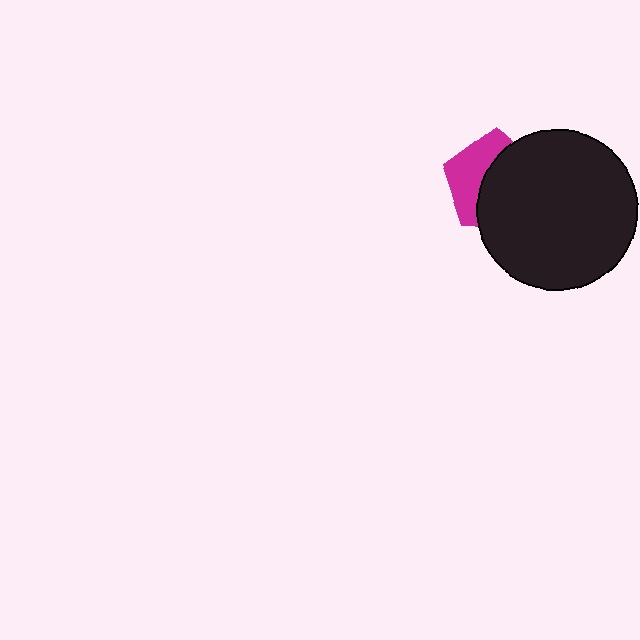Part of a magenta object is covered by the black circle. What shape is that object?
It is a pentagon.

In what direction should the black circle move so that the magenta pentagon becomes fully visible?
The black circle should move right. That is the shortest direction to clear the overlap and leave the magenta pentagon fully visible.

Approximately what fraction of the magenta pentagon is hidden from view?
Roughly 59% of the magenta pentagon is hidden behind the black circle.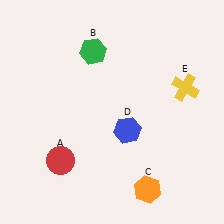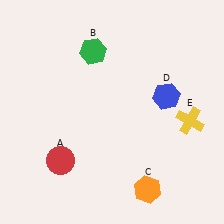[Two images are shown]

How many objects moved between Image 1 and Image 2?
2 objects moved between the two images.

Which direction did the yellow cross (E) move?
The yellow cross (E) moved down.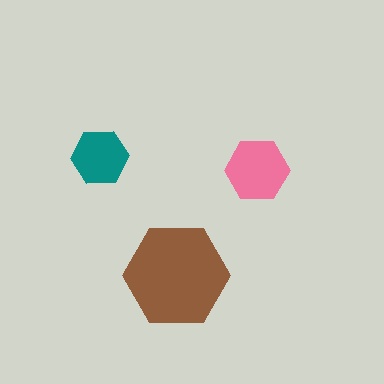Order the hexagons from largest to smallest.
the brown one, the pink one, the teal one.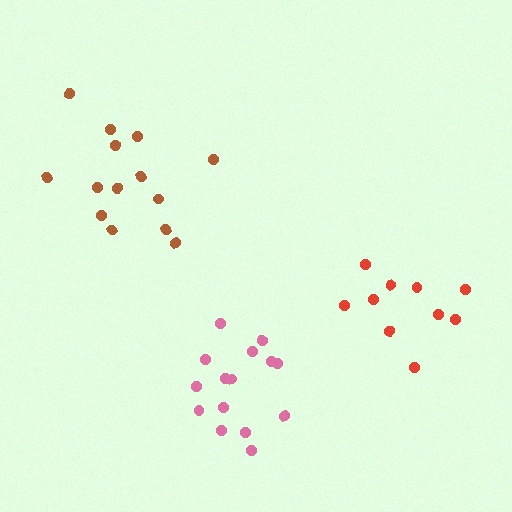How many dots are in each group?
Group 1: 15 dots, Group 2: 14 dots, Group 3: 10 dots (39 total).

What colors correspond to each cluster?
The clusters are colored: pink, brown, red.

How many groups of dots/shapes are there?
There are 3 groups.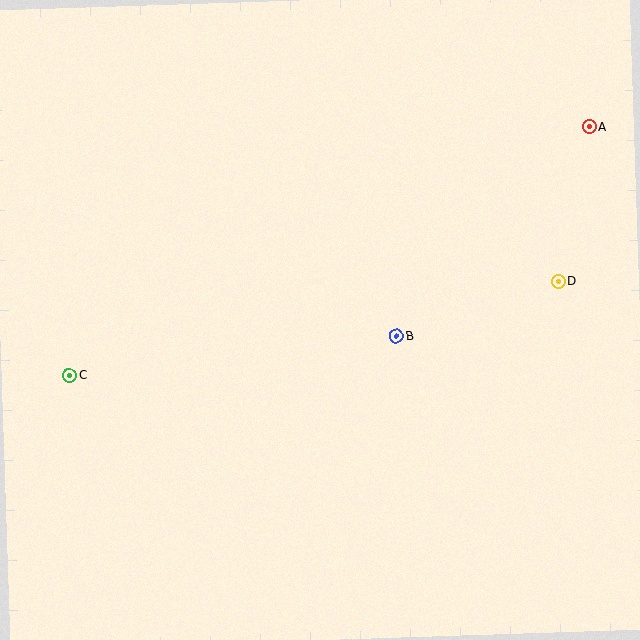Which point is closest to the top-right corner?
Point A is closest to the top-right corner.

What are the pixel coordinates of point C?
Point C is at (69, 375).